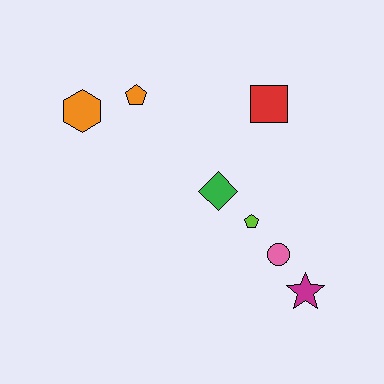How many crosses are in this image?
There are no crosses.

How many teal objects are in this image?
There are no teal objects.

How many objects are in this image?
There are 7 objects.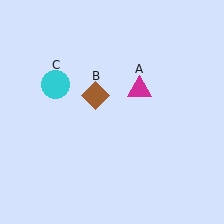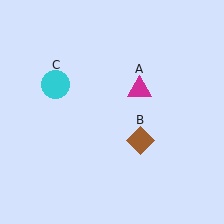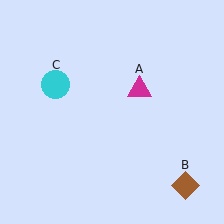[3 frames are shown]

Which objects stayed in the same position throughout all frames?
Magenta triangle (object A) and cyan circle (object C) remained stationary.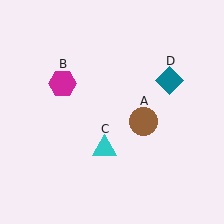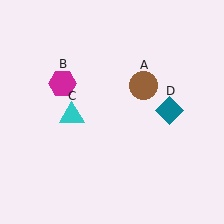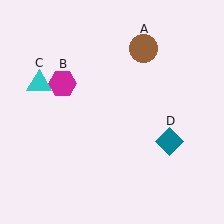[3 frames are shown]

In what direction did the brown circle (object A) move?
The brown circle (object A) moved up.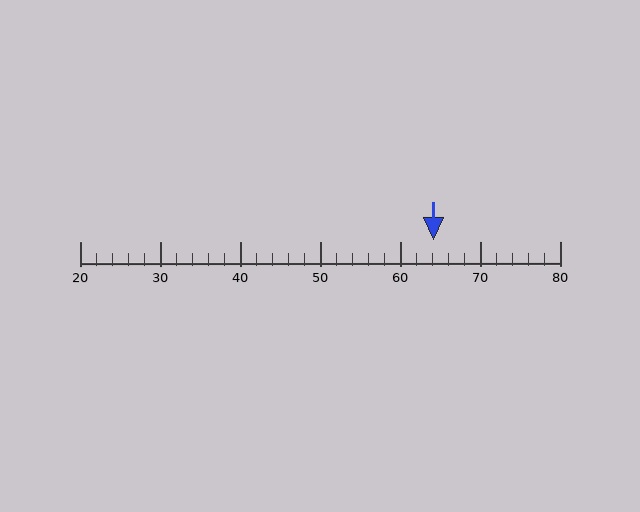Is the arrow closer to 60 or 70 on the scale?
The arrow is closer to 60.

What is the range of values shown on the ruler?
The ruler shows values from 20 to 80.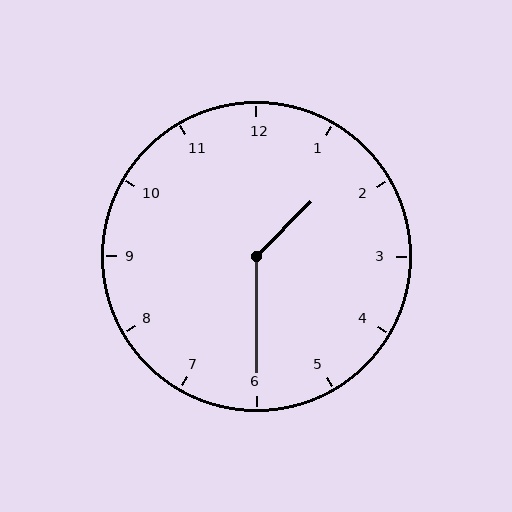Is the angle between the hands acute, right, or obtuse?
It is obtuse.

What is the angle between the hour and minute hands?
Approximately 135 degrees.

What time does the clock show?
1:30.